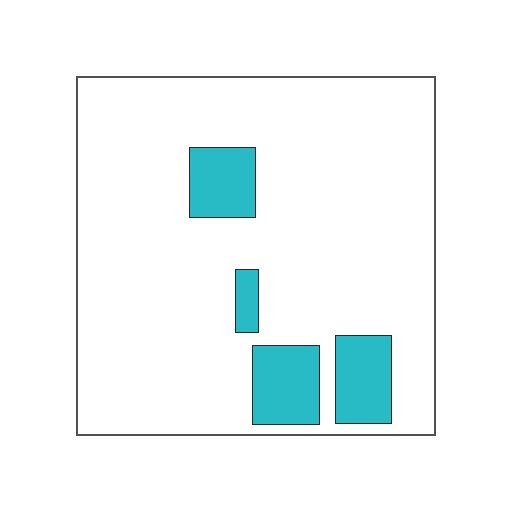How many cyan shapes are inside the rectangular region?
4.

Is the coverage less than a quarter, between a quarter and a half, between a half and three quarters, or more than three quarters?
Less than a quarter.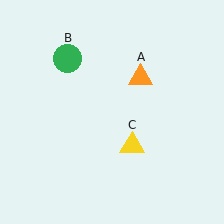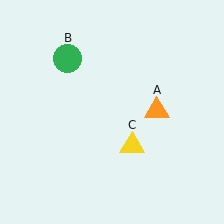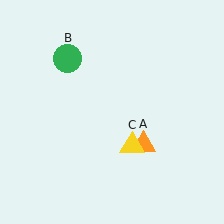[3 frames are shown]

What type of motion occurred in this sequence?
The orange triangle (object A) rotated clockwise around the center of the scene.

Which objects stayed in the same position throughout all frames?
Green circle (object B) and yellow triangle (object C) remained stationary.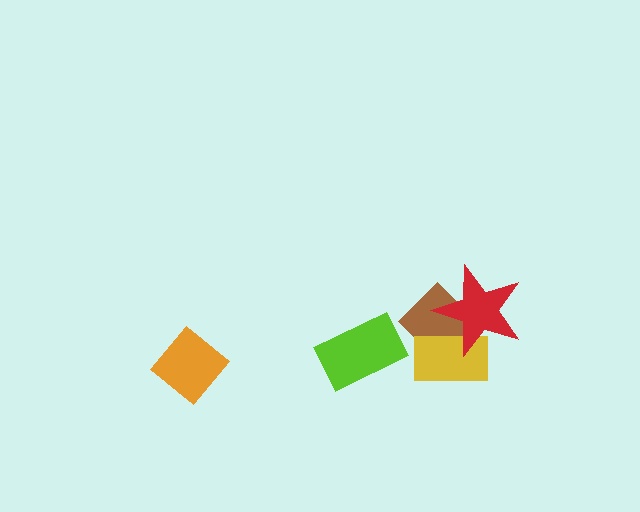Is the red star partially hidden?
No, no other shape covers it.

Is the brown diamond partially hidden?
Yes, it is partially covered by another shape.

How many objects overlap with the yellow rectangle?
2 objects overlap with the yellow rectangle.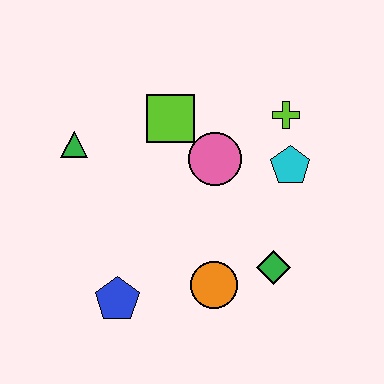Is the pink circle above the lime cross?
No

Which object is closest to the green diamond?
The orange circle is closest to the green diamond.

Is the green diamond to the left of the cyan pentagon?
Yes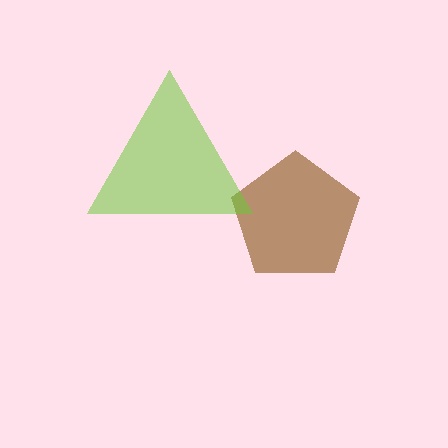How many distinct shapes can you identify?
There are 2 distinct shapes: a brown pentagon, a lime triangle.